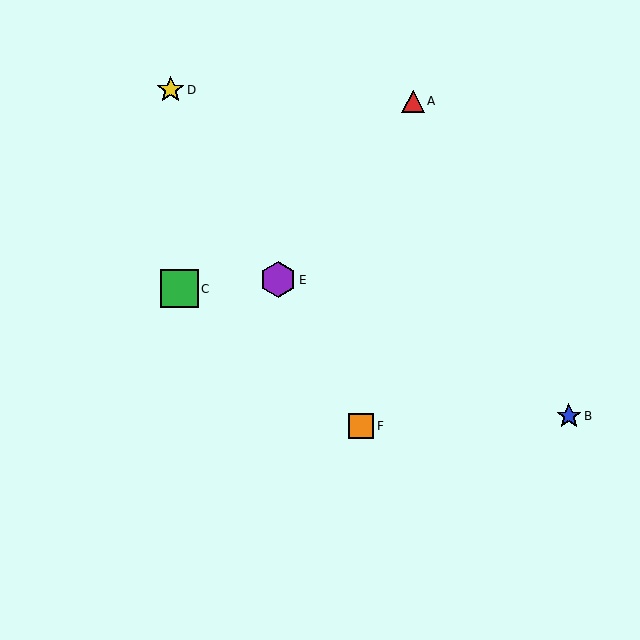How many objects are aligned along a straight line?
3 objects (D, E, F) are aligned along a straight line.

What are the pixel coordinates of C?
Object C is at (179, 289).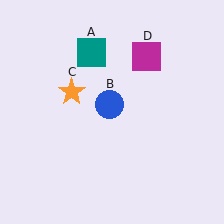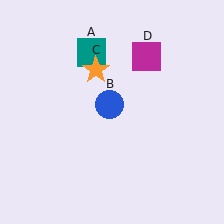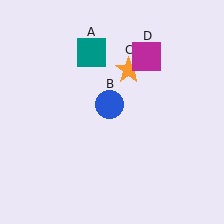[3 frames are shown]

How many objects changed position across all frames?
1 object changed position: orange star (object C).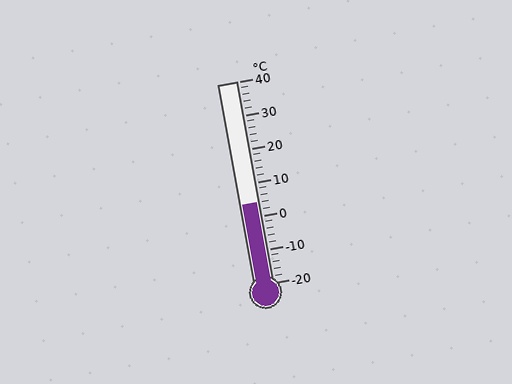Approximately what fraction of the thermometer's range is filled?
The thermometer is filled to approximately 40% of its range.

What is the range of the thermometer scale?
The thermometer scale ranges from -20°C to 40°C.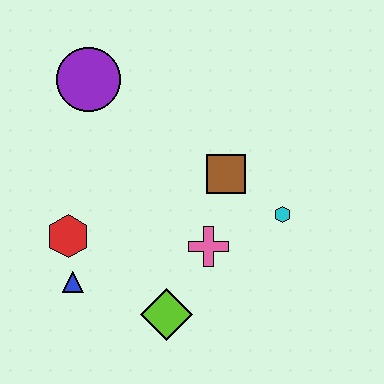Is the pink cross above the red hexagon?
No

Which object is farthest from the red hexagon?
The cyan hexagon is farthest from the red hexagon.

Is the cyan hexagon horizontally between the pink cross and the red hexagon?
No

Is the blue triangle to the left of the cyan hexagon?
Yes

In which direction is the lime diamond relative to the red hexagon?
The lime diamond is to the right of the red hexagon.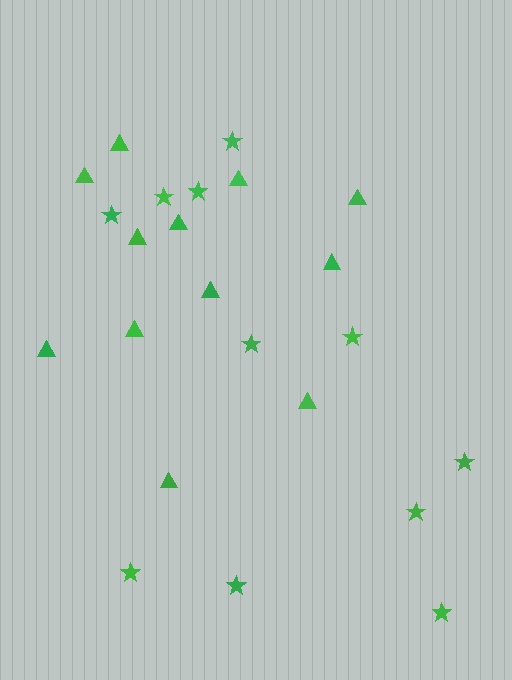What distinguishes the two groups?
There are 2 groups: one group of triangles (12) and one group of stars (11).